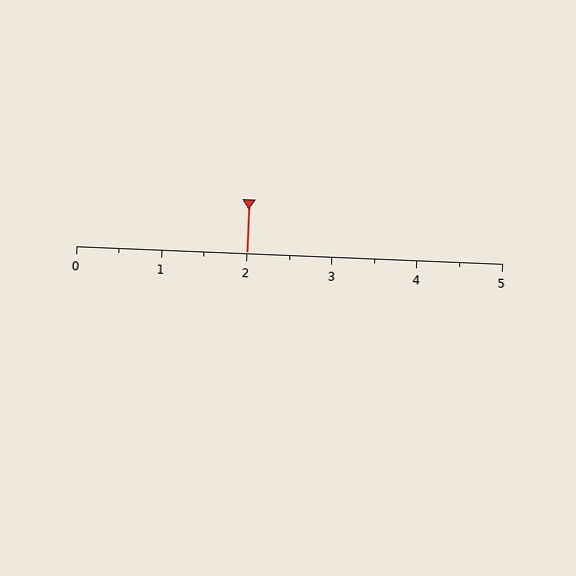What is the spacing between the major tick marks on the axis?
The major ticks are spaced 1 apart.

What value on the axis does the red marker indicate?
The marker indicates approximately 2.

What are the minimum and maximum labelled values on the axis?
The axis runs from 0 to 5.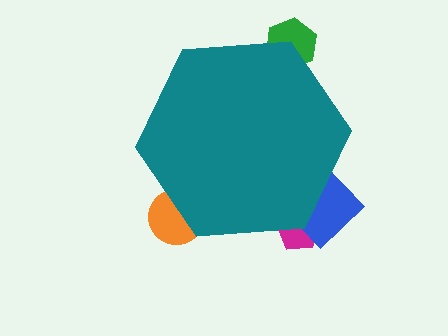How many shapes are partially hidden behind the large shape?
5 shapes are partially hidden.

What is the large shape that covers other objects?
A teal hexagon.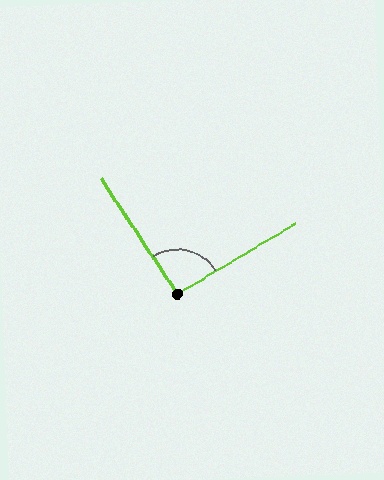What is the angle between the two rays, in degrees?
Approximately 93 degrees.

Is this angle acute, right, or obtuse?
It is approximately a right angle.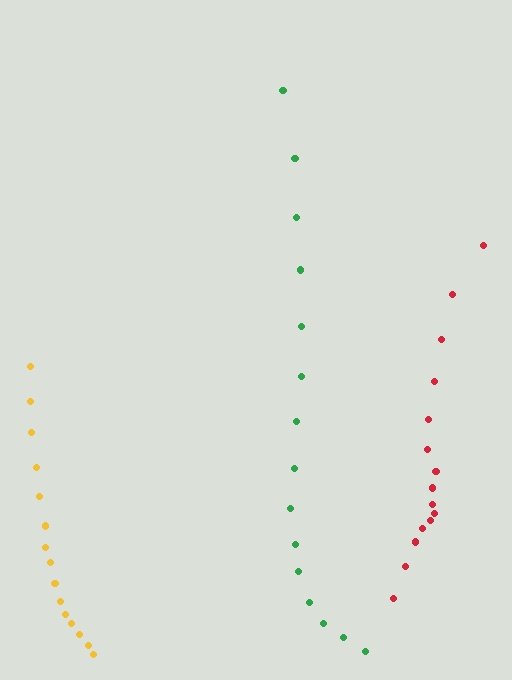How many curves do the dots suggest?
There are 3 distinct paths.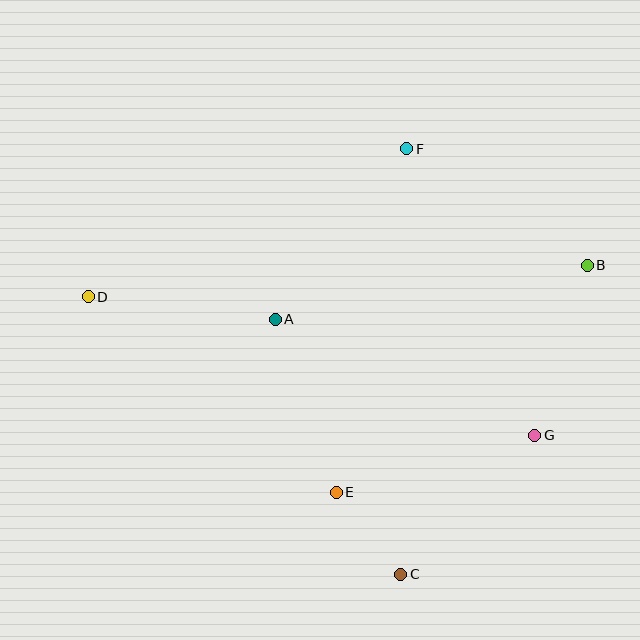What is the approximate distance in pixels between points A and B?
The distance between A and B is approximately 317 pixels.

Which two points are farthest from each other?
Points B and D are farthest from each other.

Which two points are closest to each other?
Points C and E are closest to each other.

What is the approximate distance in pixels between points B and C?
The distance between B and C is approximately 361 pixels.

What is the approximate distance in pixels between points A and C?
The distance between A and C is approximately 284 pixels.